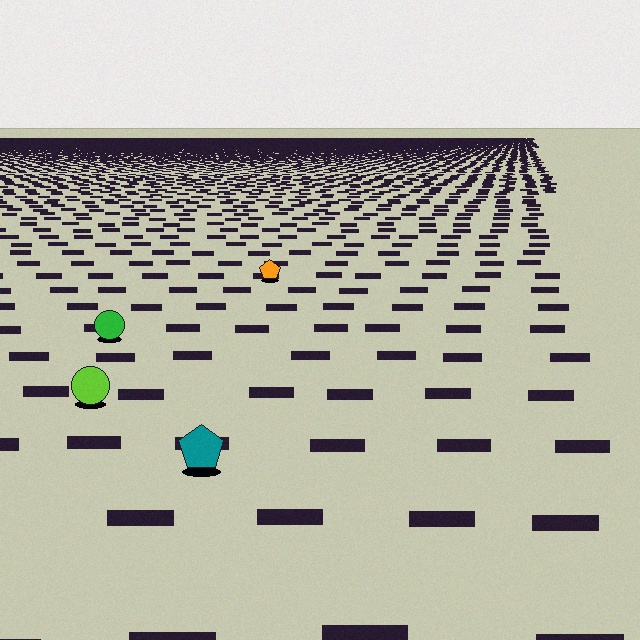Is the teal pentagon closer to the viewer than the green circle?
Yes. The teal pentagon is closer — you can tell from the texture gradient: the ground texture is coarser near it.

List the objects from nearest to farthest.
From nearest to farthest: the teal pentagon, the lime circle, the green circle, the orange pentagon.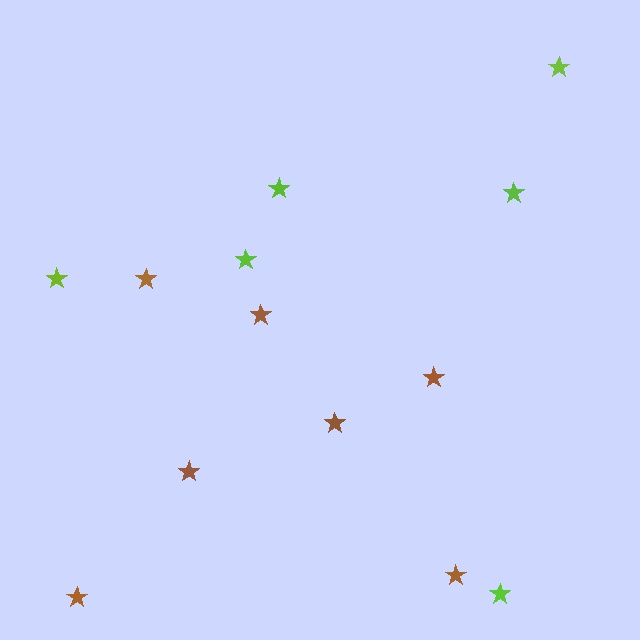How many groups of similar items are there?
There are 2 groups: one group of brown stars (7) and one group of lime stars (6).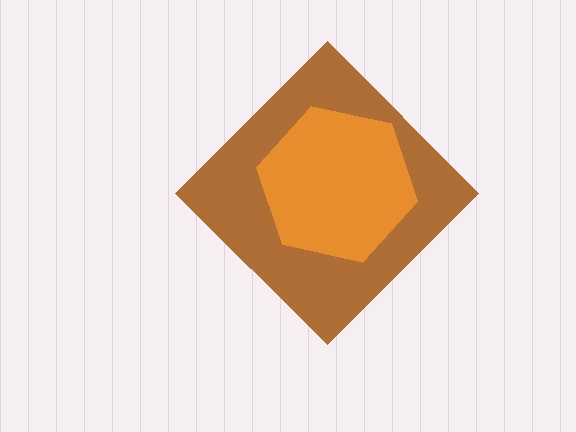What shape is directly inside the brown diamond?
The orange hexagon.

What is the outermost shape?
The brown diamond.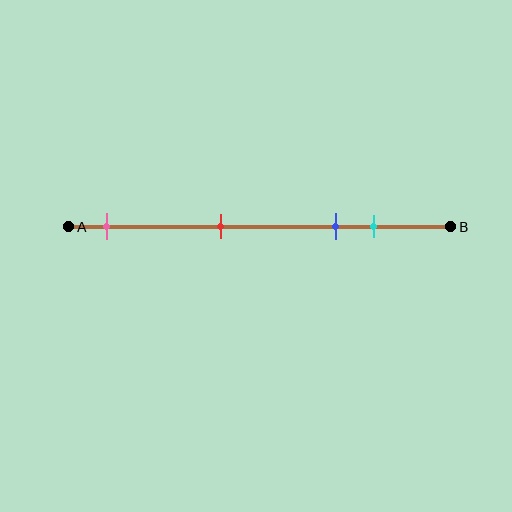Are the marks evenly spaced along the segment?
No, the marks are not evenly spaced.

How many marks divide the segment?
There are 4 marks dividing the segment.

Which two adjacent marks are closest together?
The blue and cyan marks are the closest adjacent pair.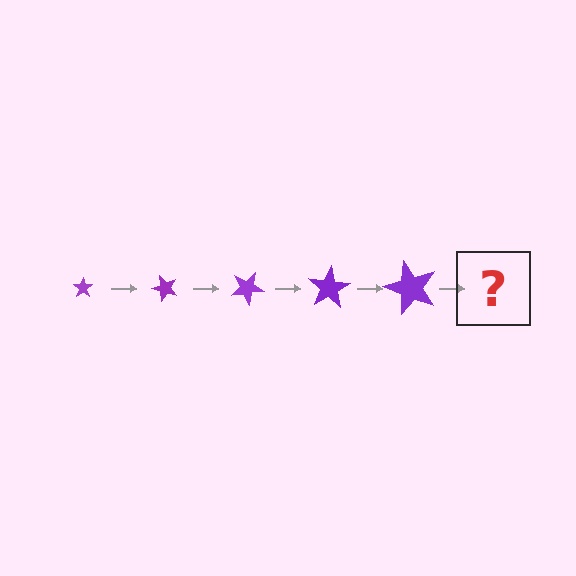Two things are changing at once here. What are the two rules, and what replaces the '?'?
The two rules are that the star grows larger each step and it rotates 50 degrees each step. The '?' should be a star, larger than the previous one and rotated 250 degrees from the start.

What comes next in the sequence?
The next element should be a star, larger than the previous one and rotated 250 degrees from the start.